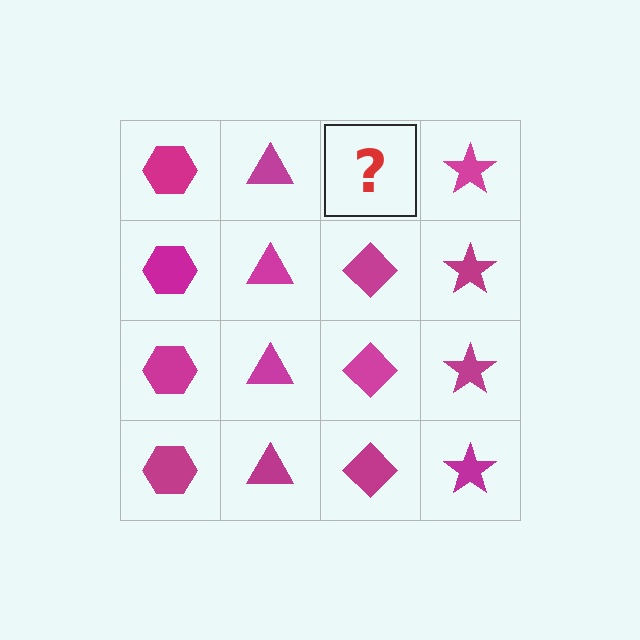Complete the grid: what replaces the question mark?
The question mark should be replaced with a magenta diamond.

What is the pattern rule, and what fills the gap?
The rule is that each column has a consistent shape. The gap should be filled with a magenta diamond.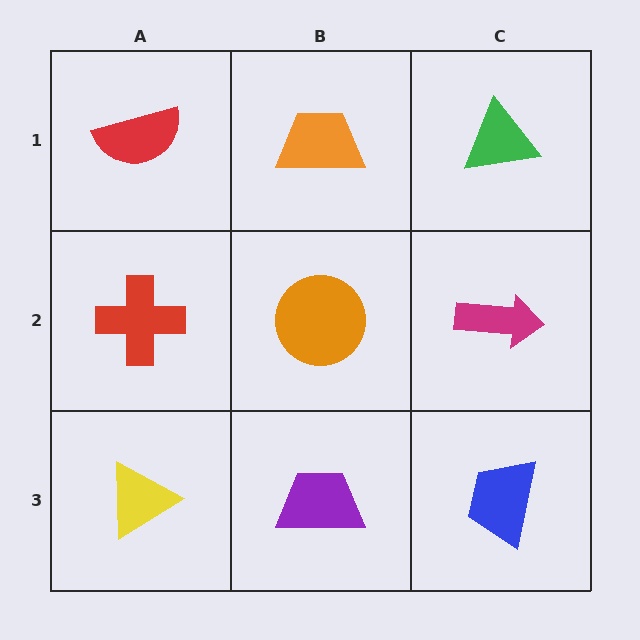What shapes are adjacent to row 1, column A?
A red cross (row 2, column A), an orange trapezoid (row 1, column B).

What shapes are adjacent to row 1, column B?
An orange circle (row 2, column B), a red semicircle (row 1, column A), a green triangle (row 1, column C).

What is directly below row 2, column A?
A yellow triangle.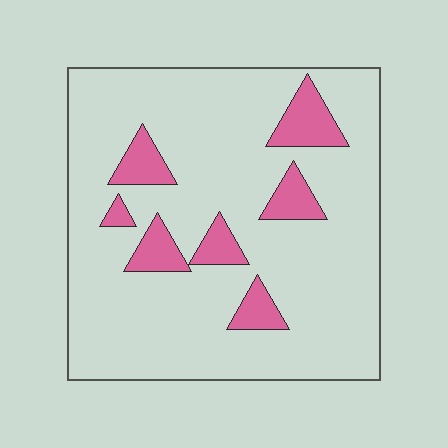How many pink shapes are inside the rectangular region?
7.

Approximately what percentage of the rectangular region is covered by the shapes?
Approximately 15%.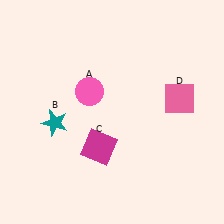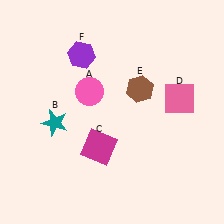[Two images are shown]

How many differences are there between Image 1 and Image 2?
There are 2 differences between the two images.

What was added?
A brown hexagon (E), a purple hexagon (F) were added in Image 2.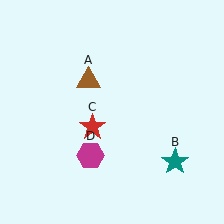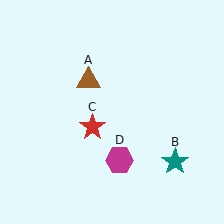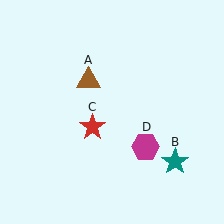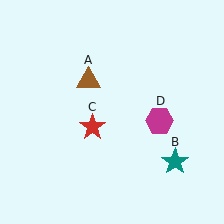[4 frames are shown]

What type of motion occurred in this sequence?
The magenta hexagon (object D) rotated counterclockwise around the center of the scene.